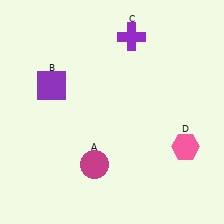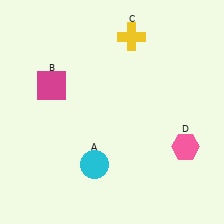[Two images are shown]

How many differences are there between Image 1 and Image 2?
There are 3 differences between the two images.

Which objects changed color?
A changed from magenta to cyan. B changed from purple to magenta. C changed from purple to yellow.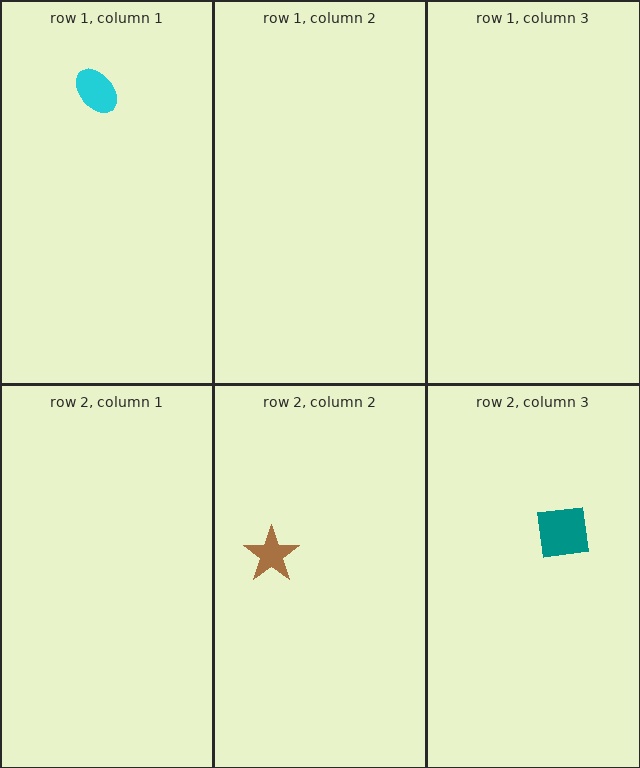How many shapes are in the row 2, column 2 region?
1.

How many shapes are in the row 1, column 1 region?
1.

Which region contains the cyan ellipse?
The row 1, column 1 region.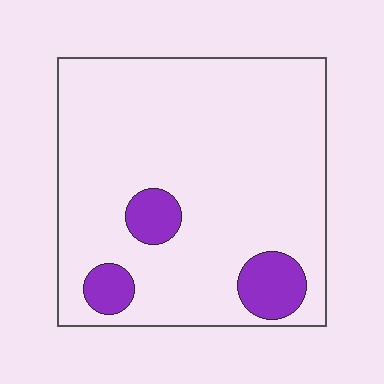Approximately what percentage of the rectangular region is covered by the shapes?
Approximately 10%.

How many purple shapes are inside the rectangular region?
3.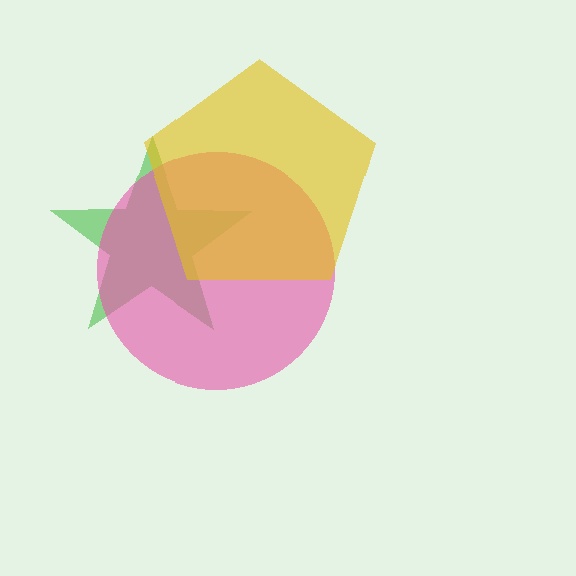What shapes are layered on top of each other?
The layered shapes are: a green star, a pink circle, a yellow pentagon.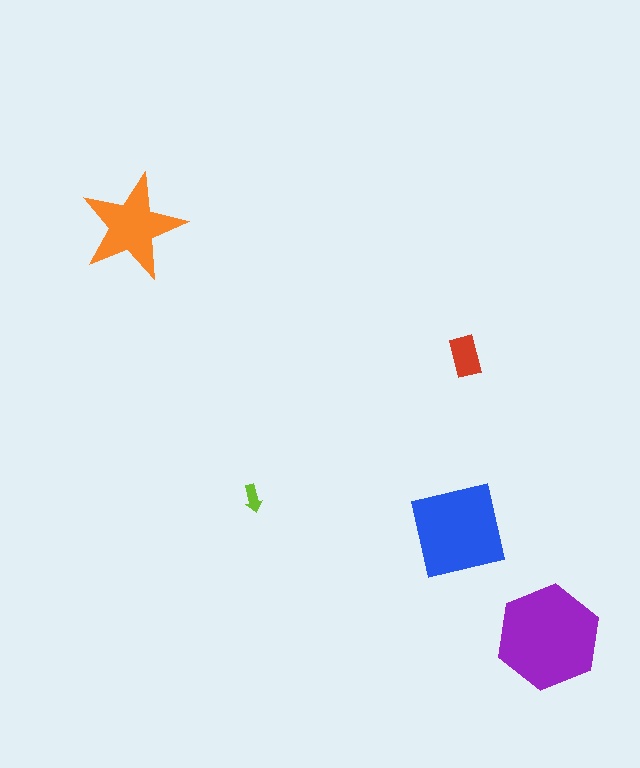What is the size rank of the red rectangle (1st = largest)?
4th.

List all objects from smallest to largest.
The lime arrow, the red rectangle, the orange star, the blue square, the purple hexagon.